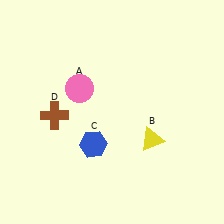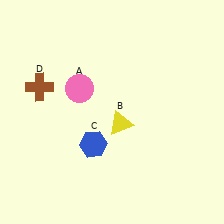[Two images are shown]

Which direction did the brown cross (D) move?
The brown cross (D) moved up.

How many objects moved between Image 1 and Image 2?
2 objects moved between the two images.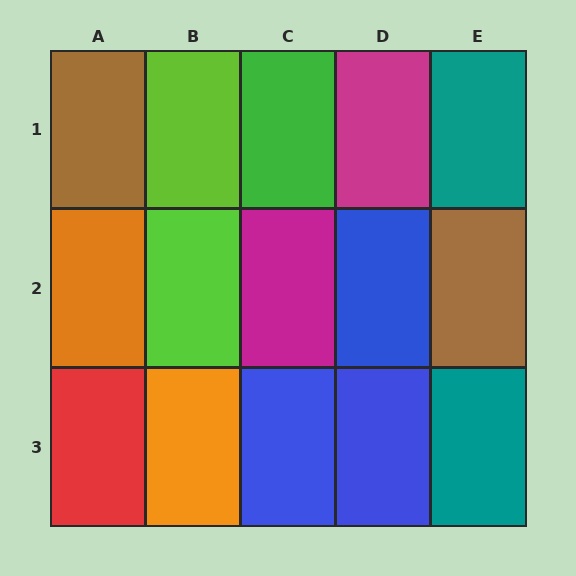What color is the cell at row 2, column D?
Blue.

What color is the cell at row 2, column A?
Orange.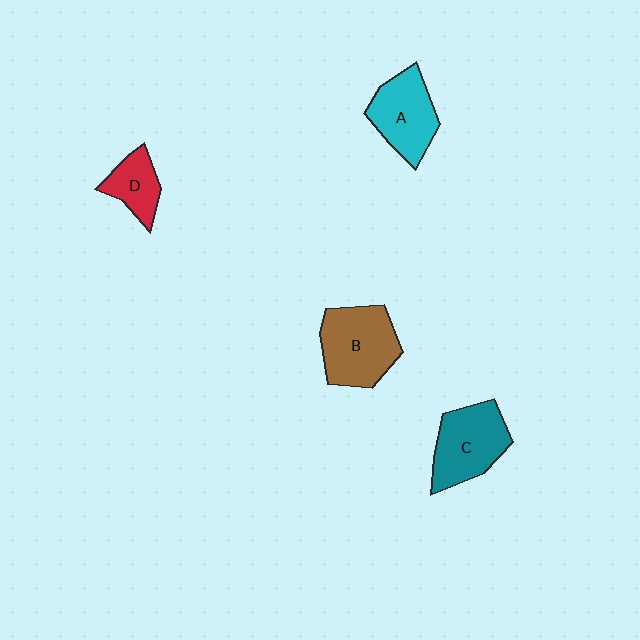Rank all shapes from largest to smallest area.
From largest to smallest: B (brown), C (teal), A (cyan), D (red).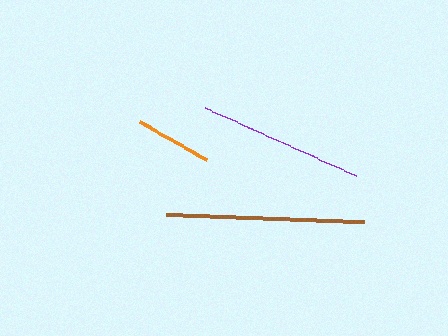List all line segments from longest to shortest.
From longest to shortest: brown, purple, orange.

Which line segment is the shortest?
The orange line is the shortest at approximately 78 pixels.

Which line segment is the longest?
The brown line is the longest at approximately 198 pixels.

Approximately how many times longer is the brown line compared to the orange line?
The brown line is approximately 2.5 times the length of the orange line.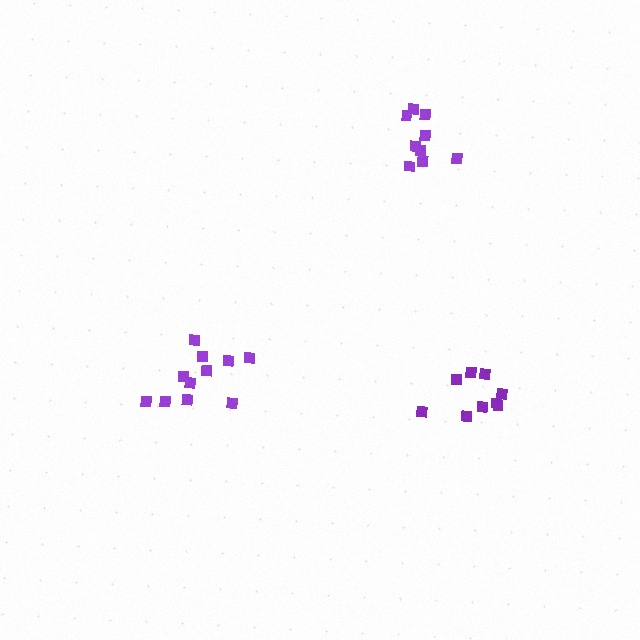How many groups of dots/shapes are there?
There are 3 groups.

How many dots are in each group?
Group 1: 11 dots, Group 2: 9 dots, Group 3: 9 dots (29 total).